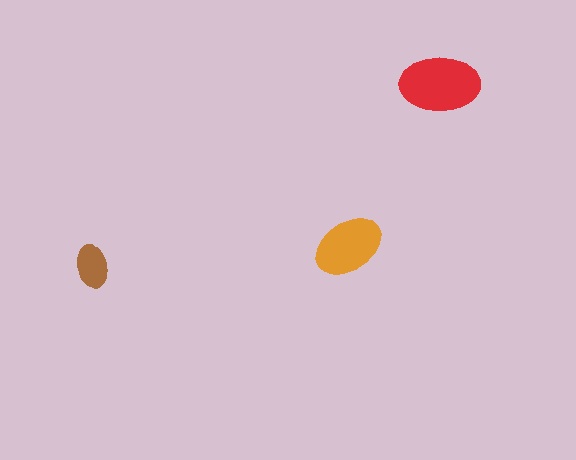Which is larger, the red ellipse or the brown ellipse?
The red one.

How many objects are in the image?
There are 3 objects in the image.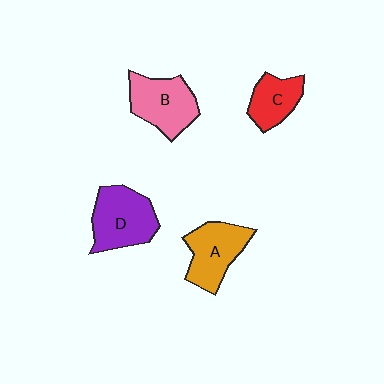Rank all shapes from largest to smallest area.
From largest to smallest: D (purple), B (pink), A (orange), C (red).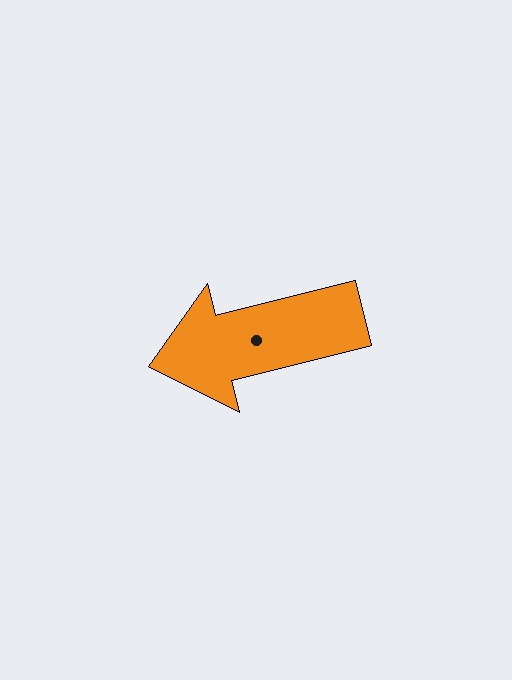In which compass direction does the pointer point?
West.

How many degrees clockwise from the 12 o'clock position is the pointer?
Approximately 256 degrees.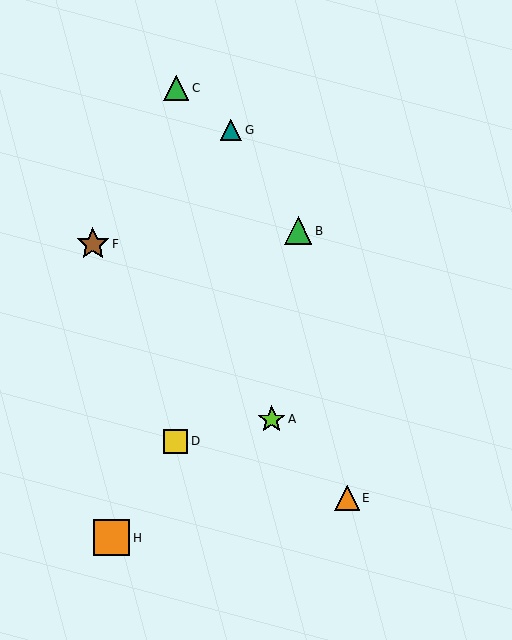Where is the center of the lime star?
The center of the lime star is at (272, 419).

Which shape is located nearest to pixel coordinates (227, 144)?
The teal triangle (labeled G) at (231, 130) is nearest to that location.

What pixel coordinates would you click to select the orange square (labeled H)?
Click at (112, 538) to select the orange square H.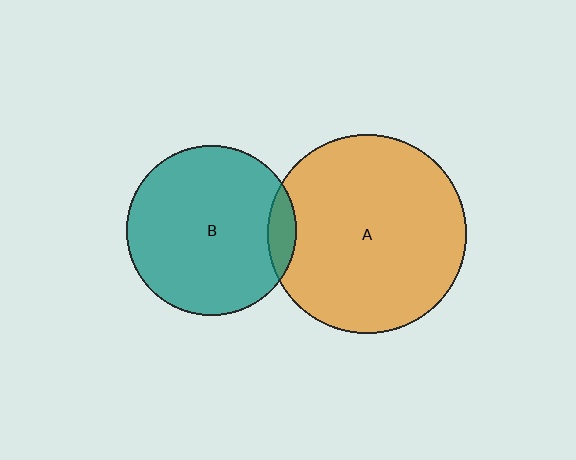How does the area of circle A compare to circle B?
Approximately 1.4 times.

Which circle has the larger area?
Circle A (orange).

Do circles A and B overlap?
Yes.